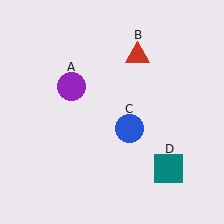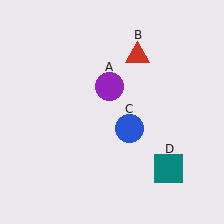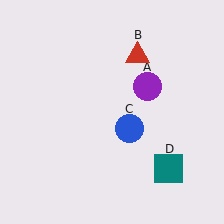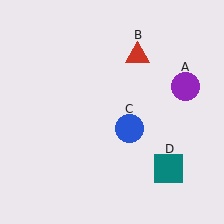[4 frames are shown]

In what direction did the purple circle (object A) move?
The purple circle (object A) moved right.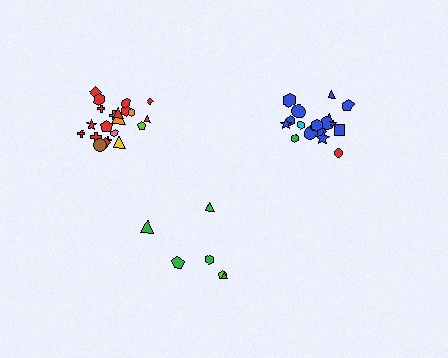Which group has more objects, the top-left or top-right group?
The top-left group.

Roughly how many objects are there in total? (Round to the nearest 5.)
Roughly 45 objects in total.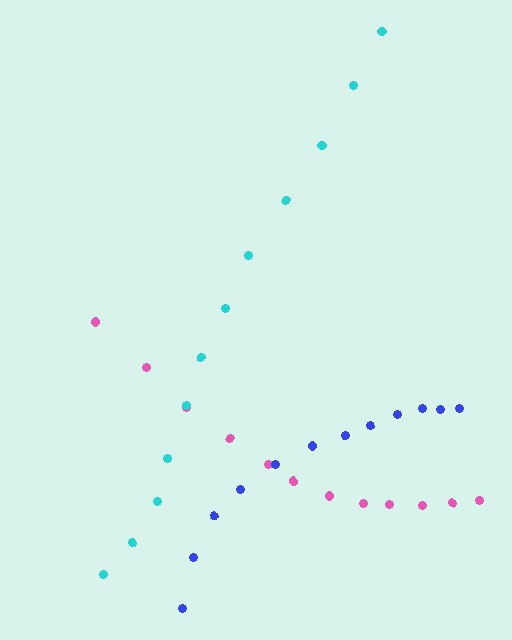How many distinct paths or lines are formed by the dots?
There are 3 distinct paths.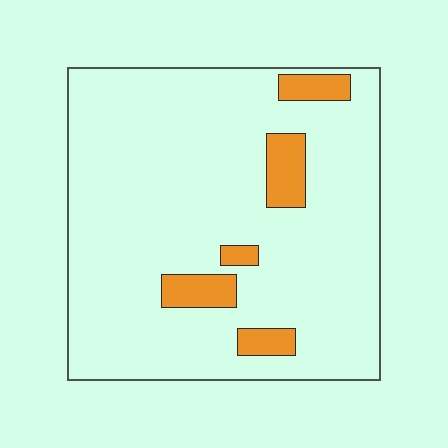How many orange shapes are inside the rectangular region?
5.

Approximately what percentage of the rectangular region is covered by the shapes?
Approximately 10%.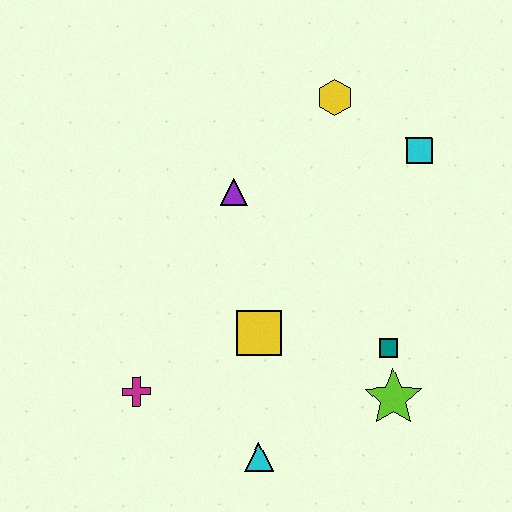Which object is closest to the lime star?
The teal square is closest to the lime star.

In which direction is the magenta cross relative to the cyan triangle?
The magenta cross is to the left of the cyan triangle.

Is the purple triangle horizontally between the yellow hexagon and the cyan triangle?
No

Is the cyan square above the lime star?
Yes